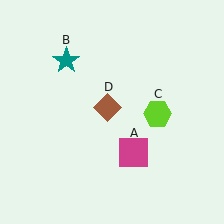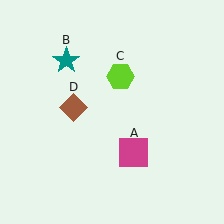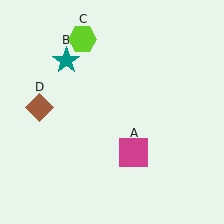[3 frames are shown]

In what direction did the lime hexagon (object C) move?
The lime hexagon (object C) moved up and to the left.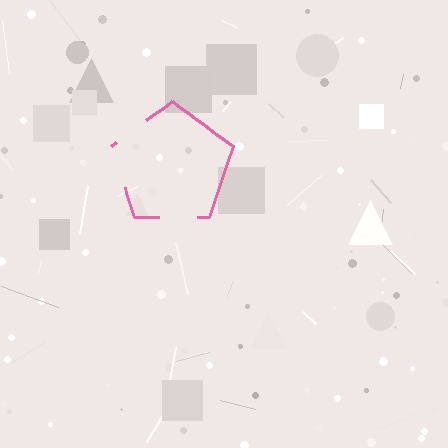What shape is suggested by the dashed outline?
The dashed outline suggests a pentagon.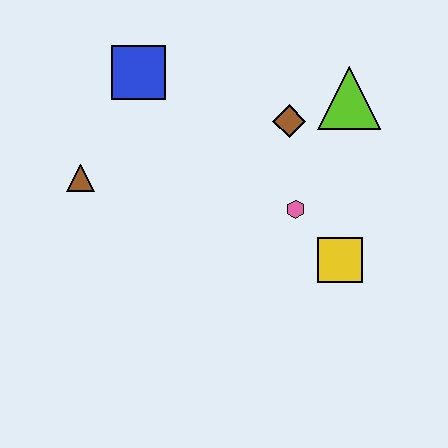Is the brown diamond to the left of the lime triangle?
Yes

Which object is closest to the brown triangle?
The blue square is closest to the brown triangle.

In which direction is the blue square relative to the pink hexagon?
The blue square is to the left of the pink hexagon.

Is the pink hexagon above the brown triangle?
No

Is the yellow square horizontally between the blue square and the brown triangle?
No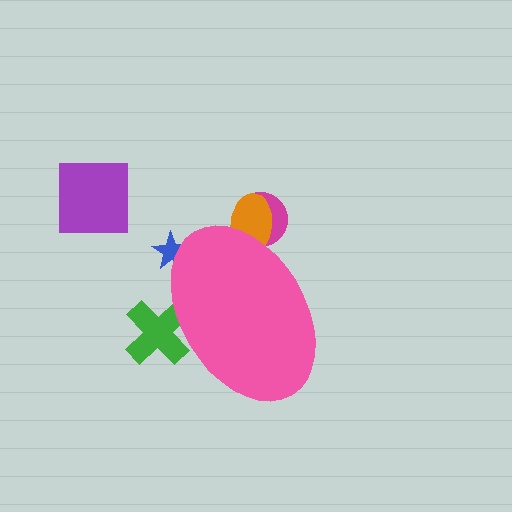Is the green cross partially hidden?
Yes, the green cross is partially hidden behind the pink ellipse.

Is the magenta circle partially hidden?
Yes, the magenta circle is partially hidden behind the pink ellipse.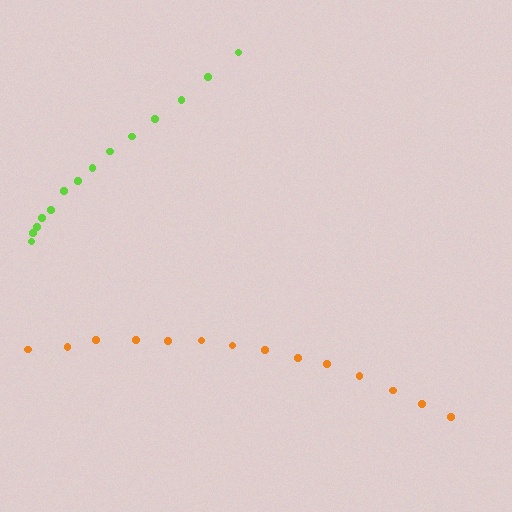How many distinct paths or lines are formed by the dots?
There are 2 distinct paths.